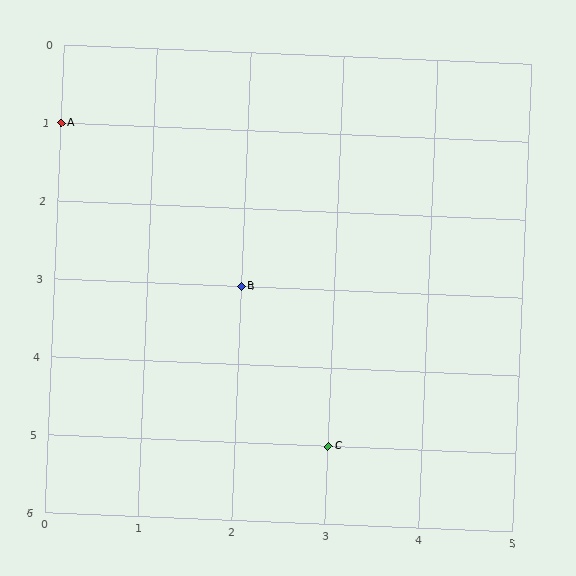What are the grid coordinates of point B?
Point B is at grid coordinates (2, 3).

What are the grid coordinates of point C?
Point C is at grid coordinates (3, 5).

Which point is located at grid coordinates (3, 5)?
Point C is at (3, 5).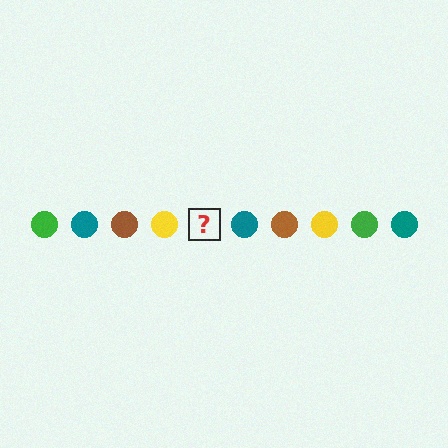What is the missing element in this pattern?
The missing element is a green circle.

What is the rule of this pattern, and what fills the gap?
The rule is that the pattern cycles through green, teal, brown, yellow circles. The gap should be filled with a green circle.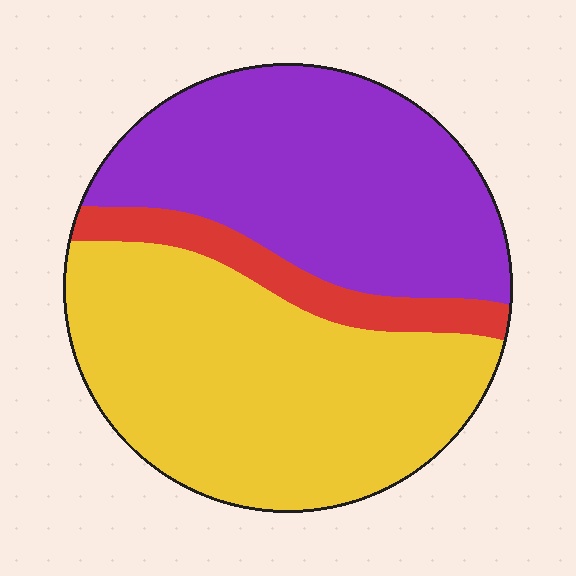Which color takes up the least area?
Red, at roughly 10%.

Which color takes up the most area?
Yellow, at roughly 50%.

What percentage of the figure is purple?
Purple covers about 40% of the figure.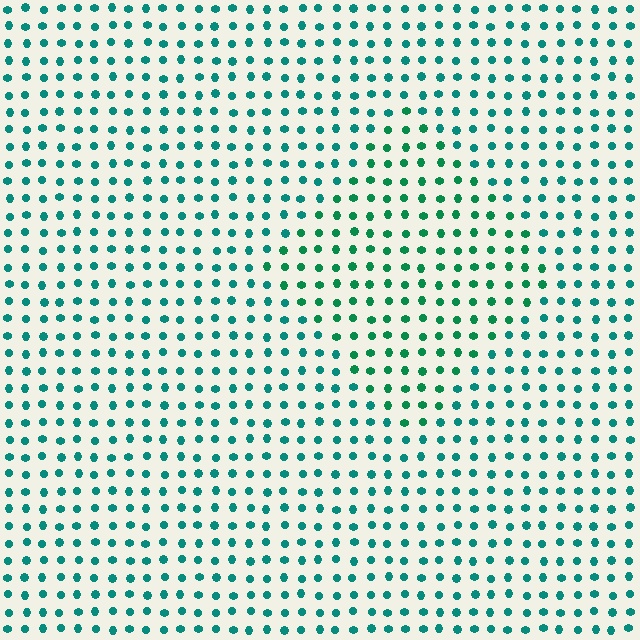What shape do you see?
I see a diamond.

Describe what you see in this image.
The image is filled with small teal elements in a uniform arrangement. A diamond-shaped region is visible where the elements are tinted to a slightly different hue, forming a subtle color boundary.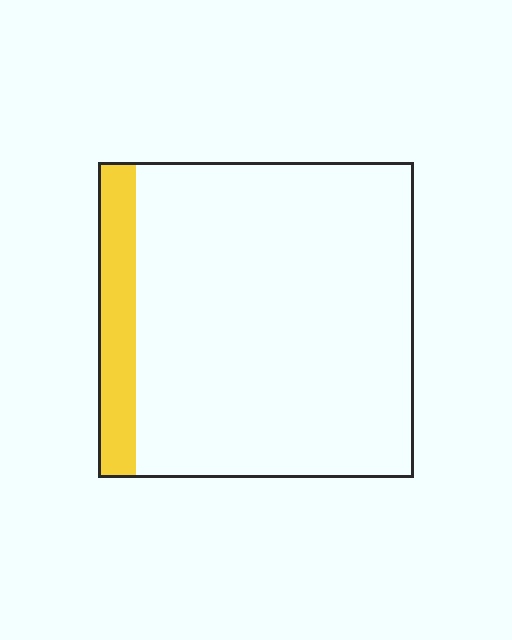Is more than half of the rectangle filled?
No.